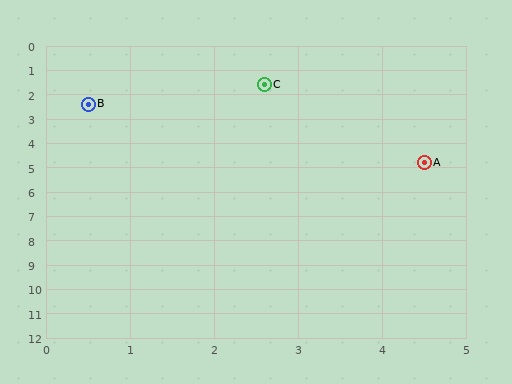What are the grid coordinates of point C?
Point C is at approximately (2.6, 1.6).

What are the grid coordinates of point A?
Point A is at approximately (4.5, 4.8).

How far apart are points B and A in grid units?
Points B and A are about 4.7 grid units apart.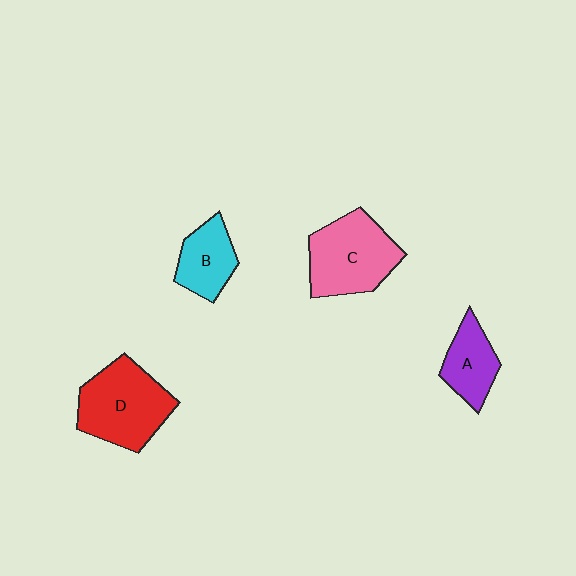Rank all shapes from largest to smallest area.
From largest to smallest: D (red), C (pink), B (cyan), A (purple).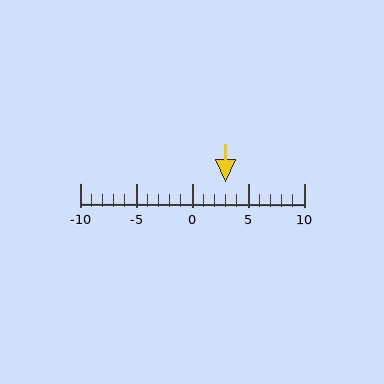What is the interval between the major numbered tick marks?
The major tick marks are spaced 5 units apart.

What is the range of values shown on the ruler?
The ruler shows values from -10 to 10.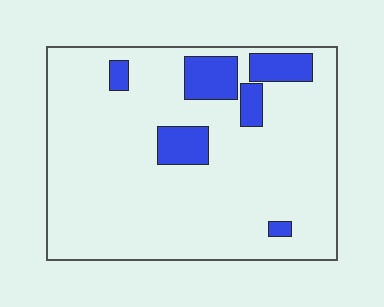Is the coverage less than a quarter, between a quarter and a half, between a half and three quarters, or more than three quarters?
Less than a quarter.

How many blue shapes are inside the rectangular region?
6.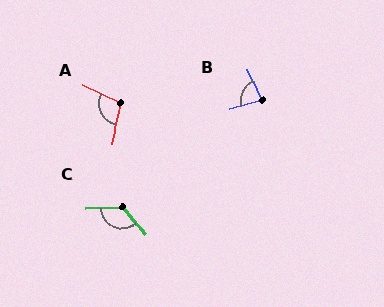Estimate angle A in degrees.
Approximately 103 degrees.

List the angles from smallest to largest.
B (83°), A (103°), C (127°).